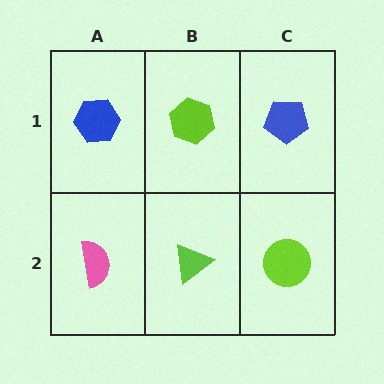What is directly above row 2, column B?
A lime hexagon.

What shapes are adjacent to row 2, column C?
A blue pentagon (row 1, column C), a lime triangle (row 2, column B).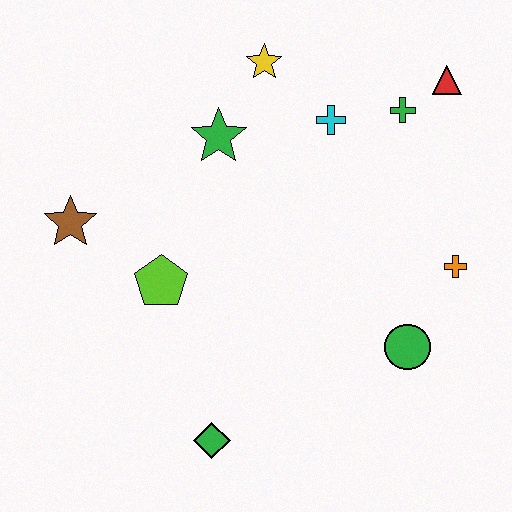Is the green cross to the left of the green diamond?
No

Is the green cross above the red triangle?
No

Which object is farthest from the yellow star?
The green diamond is farthest from the yellow star.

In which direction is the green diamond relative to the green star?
The green diamond is below the green star.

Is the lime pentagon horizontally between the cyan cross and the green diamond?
No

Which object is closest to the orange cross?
The green circle is closest to the orange cross.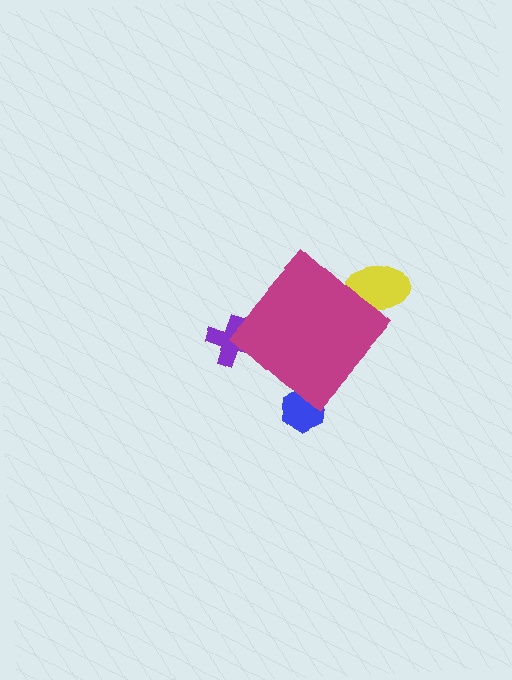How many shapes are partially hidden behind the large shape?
3 shapes are partially hidden.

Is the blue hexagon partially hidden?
Yes, the blue hexagon is partially hidden behind the magenta diamond.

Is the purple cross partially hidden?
Yes, the purple cross is partially hidden behind the magenta diamond.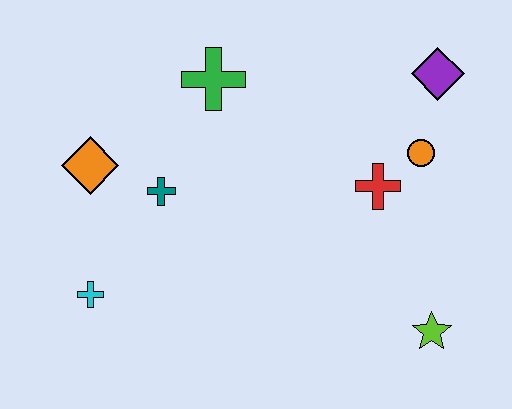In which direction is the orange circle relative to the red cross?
The orange circle is to the right of the red cross.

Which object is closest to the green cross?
The teal cross is closest to the green cross.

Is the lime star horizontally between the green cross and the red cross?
No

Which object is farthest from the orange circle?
The cyan cross is farthest from the orange circle.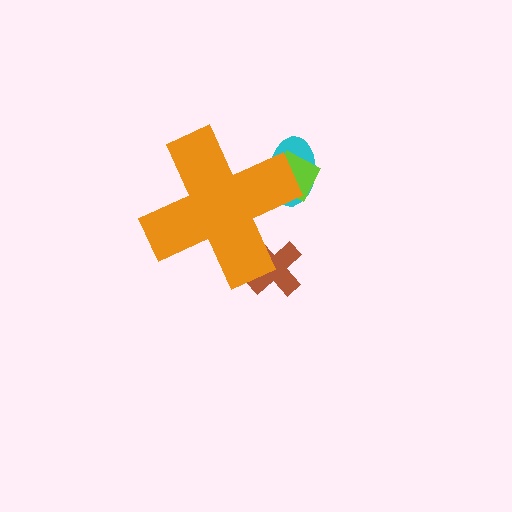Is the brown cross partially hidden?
Yes, the brown cross is partially hidden behind the orange cross.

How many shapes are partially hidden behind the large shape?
3 shapes are partially hidden.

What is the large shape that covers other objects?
An orange cross.